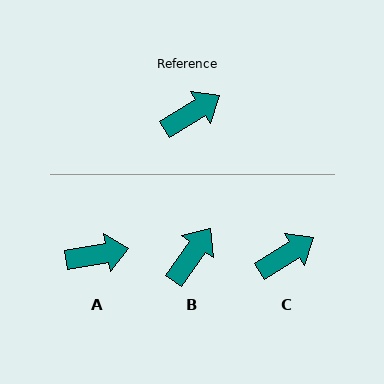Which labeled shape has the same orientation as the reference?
C.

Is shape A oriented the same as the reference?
No, it is off by about 22 degrees.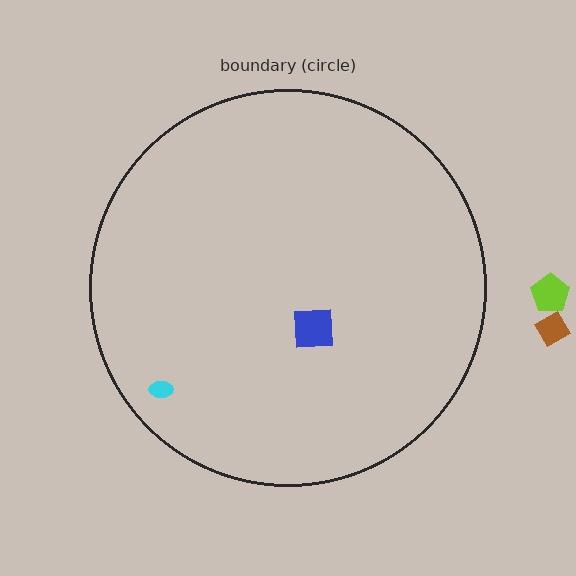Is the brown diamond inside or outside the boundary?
Outside.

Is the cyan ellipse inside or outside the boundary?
Inside.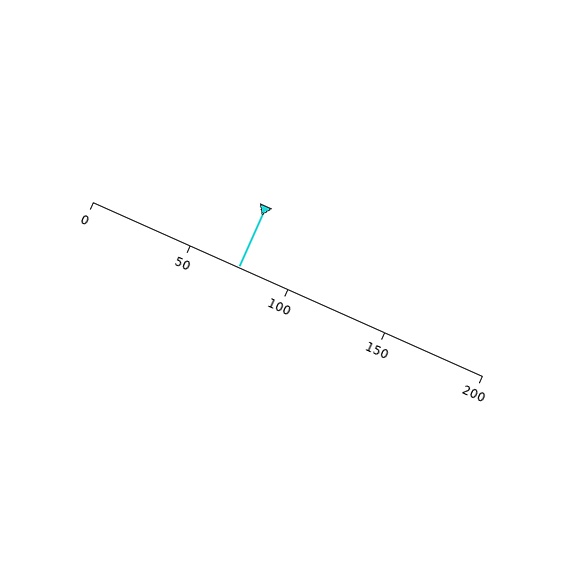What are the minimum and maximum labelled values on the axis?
The axis runs from 0 to 200.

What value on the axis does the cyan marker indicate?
The marker indicates approximately 75.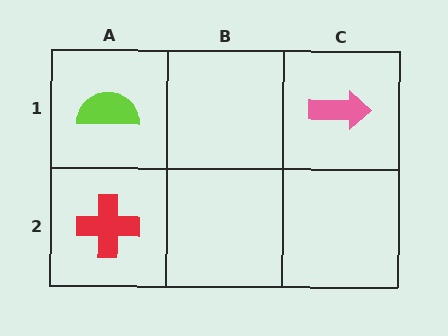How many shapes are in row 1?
2 shapes.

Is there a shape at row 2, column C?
No, that cell is empty.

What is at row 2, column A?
A red cross.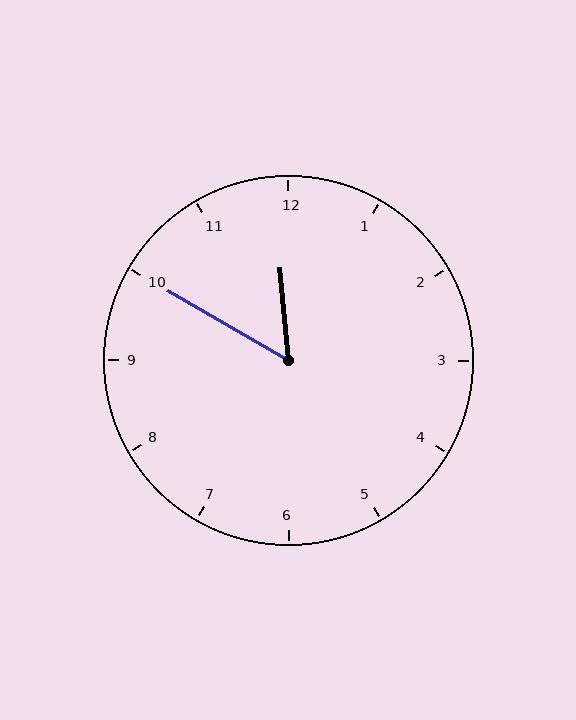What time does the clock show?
11:50.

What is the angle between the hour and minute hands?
Approximately 55 degrees.